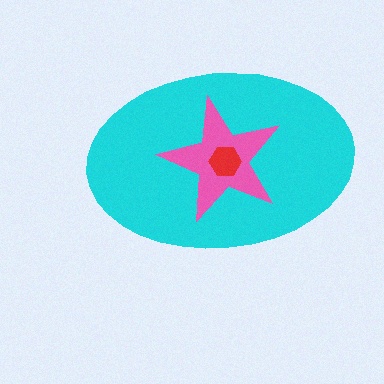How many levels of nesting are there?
3.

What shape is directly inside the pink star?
The red hexagon.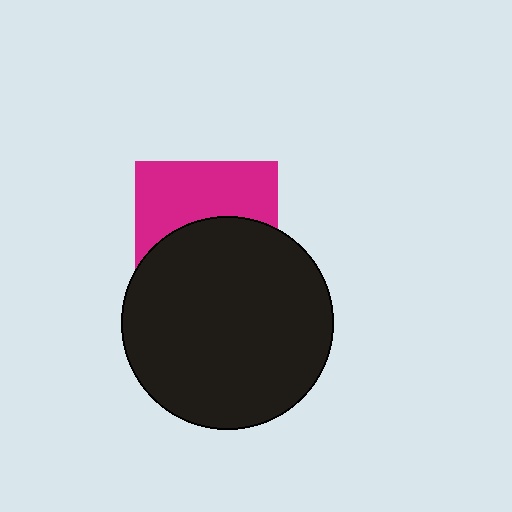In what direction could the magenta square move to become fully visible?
The magenta square could move up. That would shift it out from behind the black circle entirely.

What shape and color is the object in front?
The object in front is a black circle.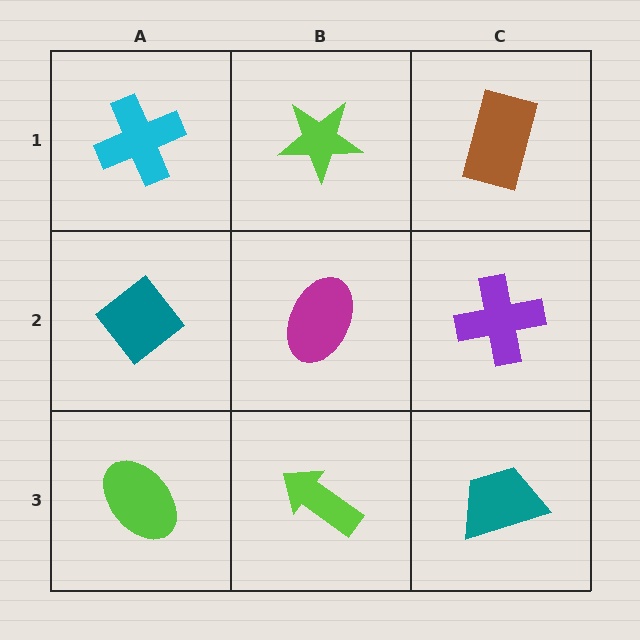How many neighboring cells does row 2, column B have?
4.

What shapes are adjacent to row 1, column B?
A magenta ellipse (row 2, column B), a cyan cross (row 1, column A), a brown rectangle (row 1, column C).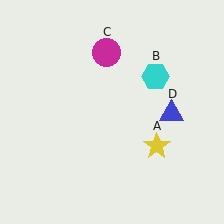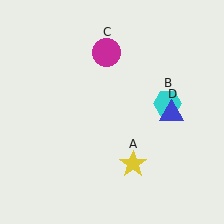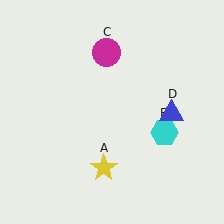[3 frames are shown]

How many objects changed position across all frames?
2 objects changed position: yellow star (object A), cyan hexagon (object B).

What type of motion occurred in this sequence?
The yellow star (object A), cyan hexagon (object B) rotated clockwise around the center of the scene.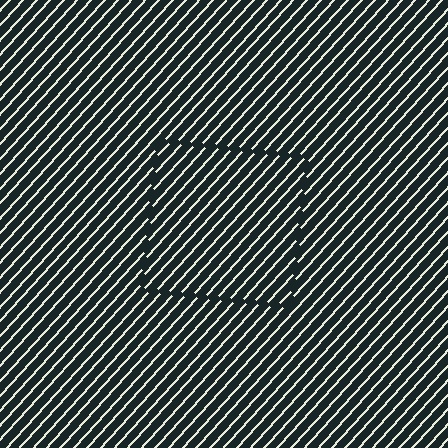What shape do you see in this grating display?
An illusory square. The interior of the shape contains the same grating, shifted by half a period — the contour is defined by the phase discontinuity where line-ends from the inner and outer gratings abut.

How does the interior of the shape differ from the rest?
The interior of the shape contains the same grating, shifted by half a period — the contour is defined by the phase discontinuity where line-ends from the inner and outer gratings abut.